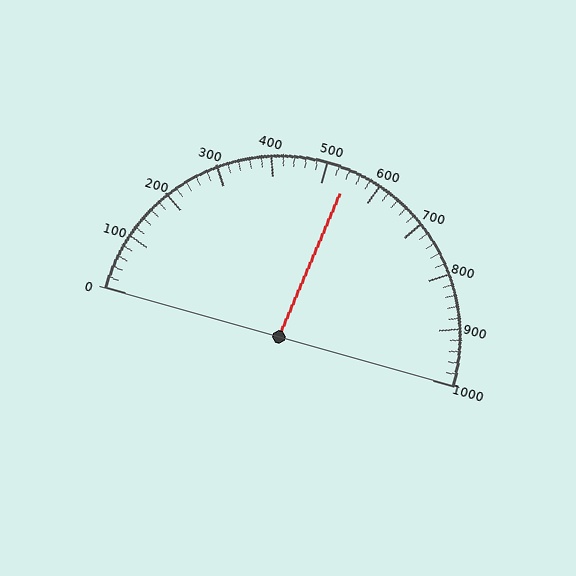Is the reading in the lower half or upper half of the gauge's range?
The reading is in the upper half of the range (0 to 1000).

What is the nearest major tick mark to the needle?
The nearest major tick mark is 500.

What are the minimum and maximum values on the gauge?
The gauge ranges from 0 to 1000.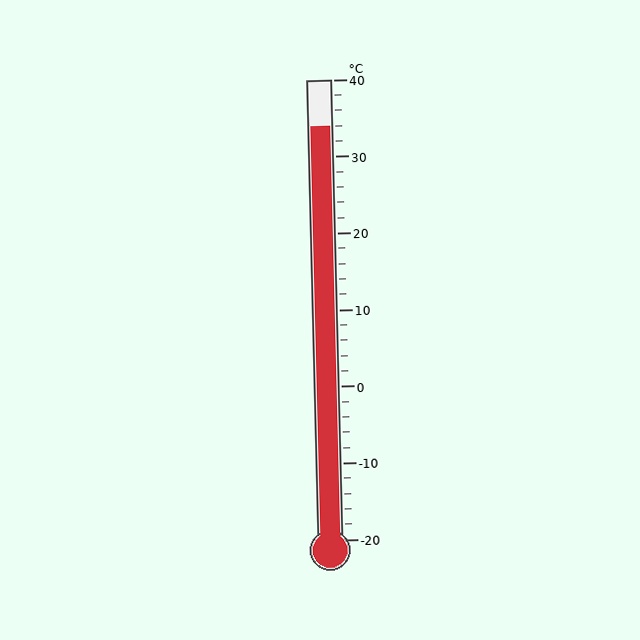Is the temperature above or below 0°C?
The temperature is above 0°C.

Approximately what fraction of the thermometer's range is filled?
The thermometer is filled to approximately 90% of its range.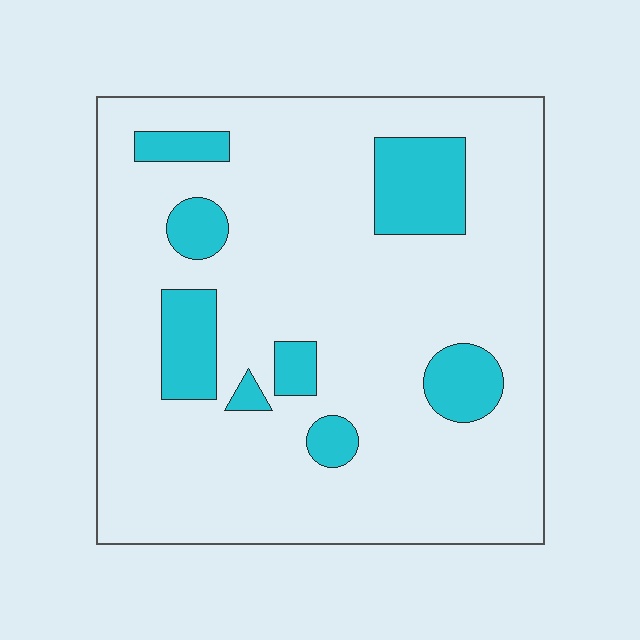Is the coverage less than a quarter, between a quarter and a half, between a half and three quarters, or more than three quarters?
Less than a quarter.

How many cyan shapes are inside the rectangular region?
8.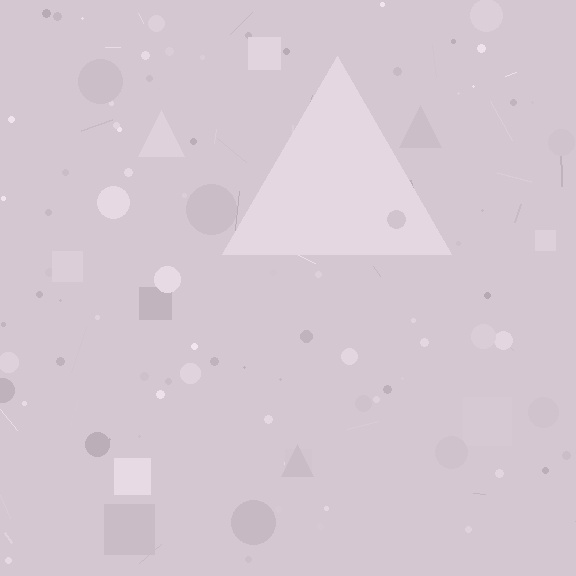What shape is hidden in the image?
A triangle is hidden in the image.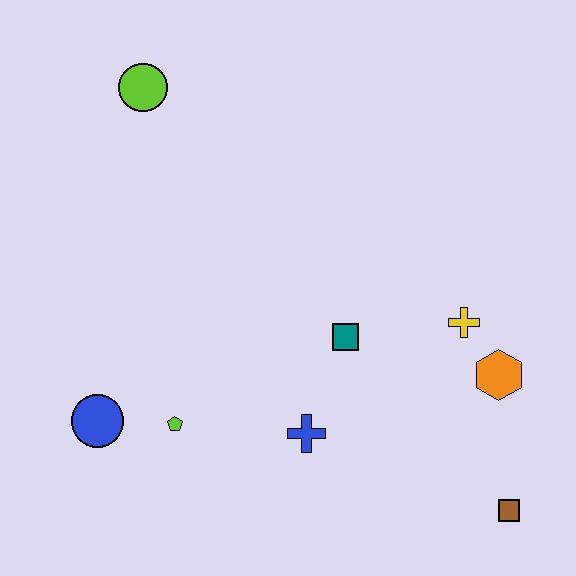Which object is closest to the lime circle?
The teal square is closest to the lime circle.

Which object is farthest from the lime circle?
The brown square is farthest from the lime circle.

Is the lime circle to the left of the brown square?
Yes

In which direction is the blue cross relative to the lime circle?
The blue cross is below the lime circle.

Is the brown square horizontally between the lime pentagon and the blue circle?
No